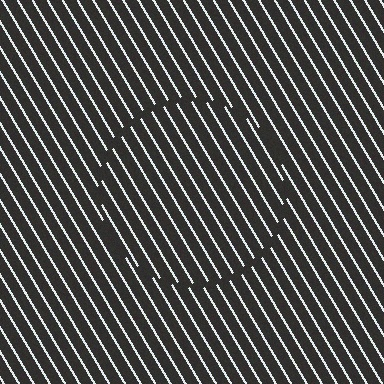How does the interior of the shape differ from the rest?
The interior of the shape contains the same grating, shifted by half a period — the contour is defined by the phase discontinuity where line-ends from the inner and outer gratings abut.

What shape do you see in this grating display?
An illusory circle. The interior of the shape contains the same grating, shifted by half a period — the contour is defined by the phase discontinuity where line-ends from the inner and outer gratings abut.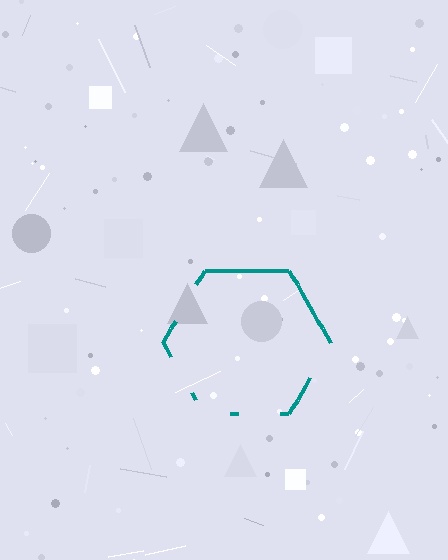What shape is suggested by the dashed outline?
The dashed outline suggests a hexagon.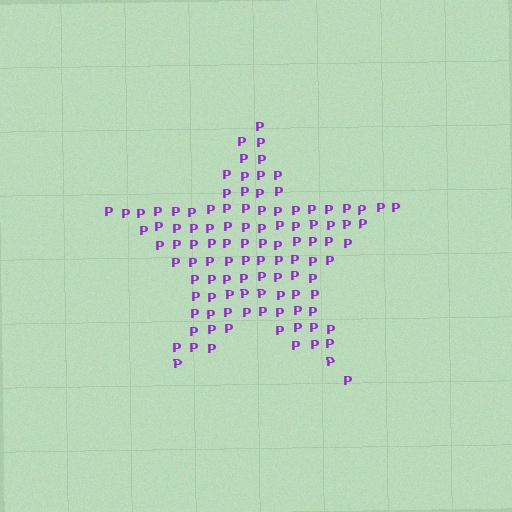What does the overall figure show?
The overall figure shows a star.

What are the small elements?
The small elements are letter P's.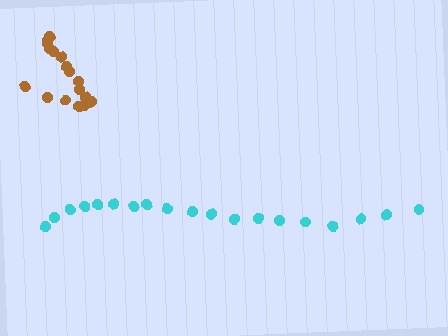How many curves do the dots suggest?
There are 2 distinct paths.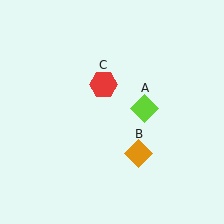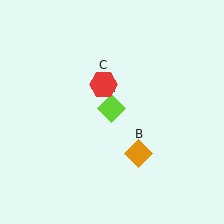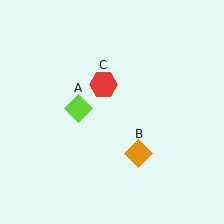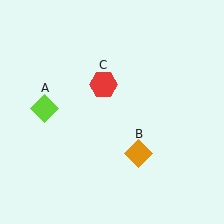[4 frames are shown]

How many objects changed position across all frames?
1 object changed position: lime diamond (object A).